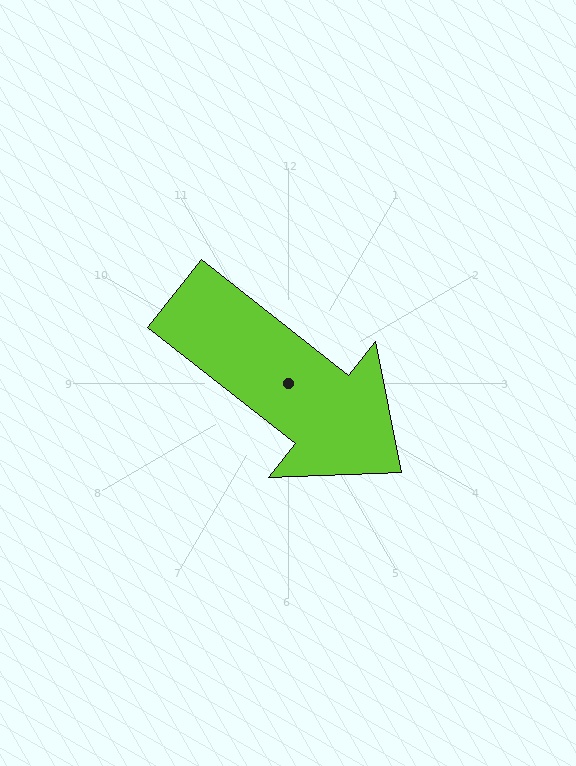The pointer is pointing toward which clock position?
Roughly 4 o'clock.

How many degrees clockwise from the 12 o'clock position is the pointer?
Approximately 128 degrees.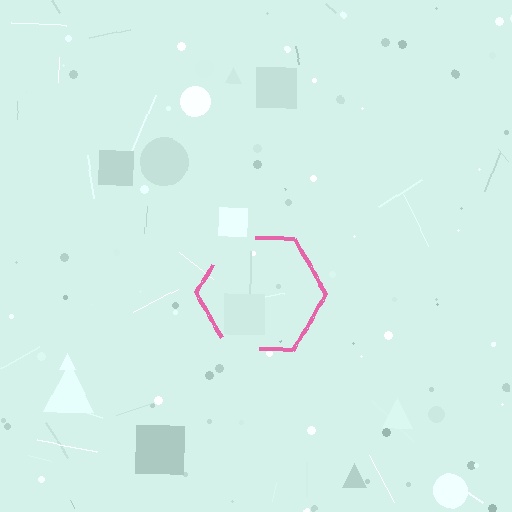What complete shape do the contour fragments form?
The contour fragments form a hexagon.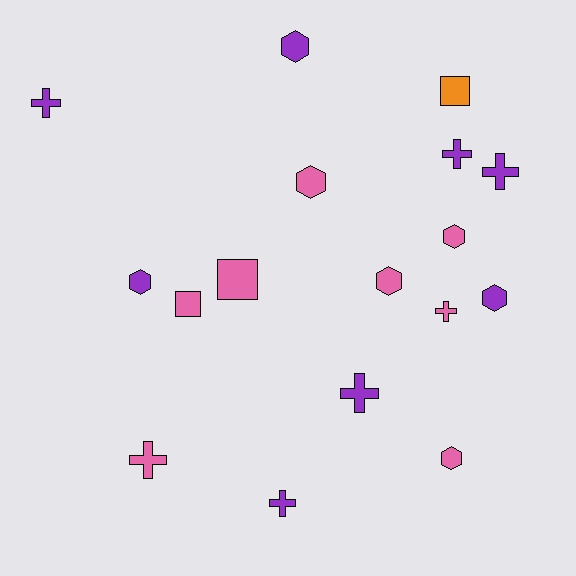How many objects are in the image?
There are 17 objects.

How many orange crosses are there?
There are no orange crosses.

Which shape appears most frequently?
Cross, with 7 objects.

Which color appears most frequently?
Pink, with 8 objects.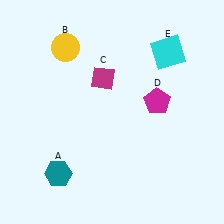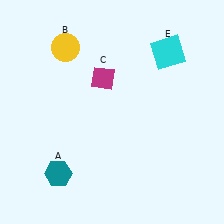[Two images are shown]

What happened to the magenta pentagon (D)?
The magenta pentagon (D) was removed in Image 2. It was in the top-right area of Image 1.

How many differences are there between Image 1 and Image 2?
There is 1 difference between the two images.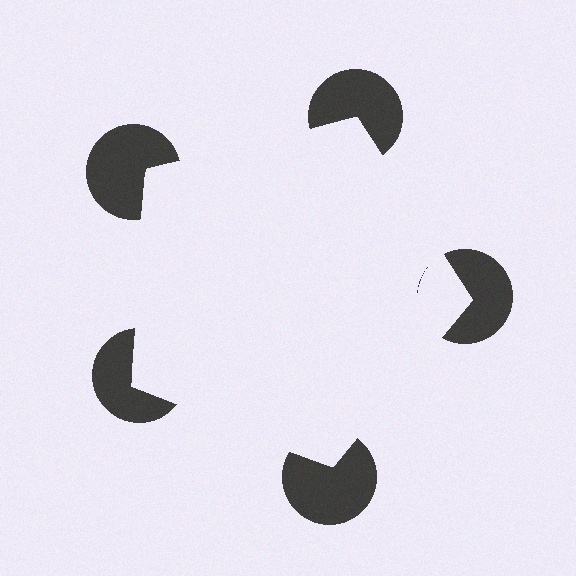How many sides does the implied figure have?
5 sides.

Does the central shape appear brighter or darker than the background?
It typically appears slightly brighter than the background, even though no actual brightness change is drawn.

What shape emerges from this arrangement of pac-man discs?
An illusory pentagon — its edges are inferred from the aligned wedge cuts in the pac-man discs, not physically drawn.